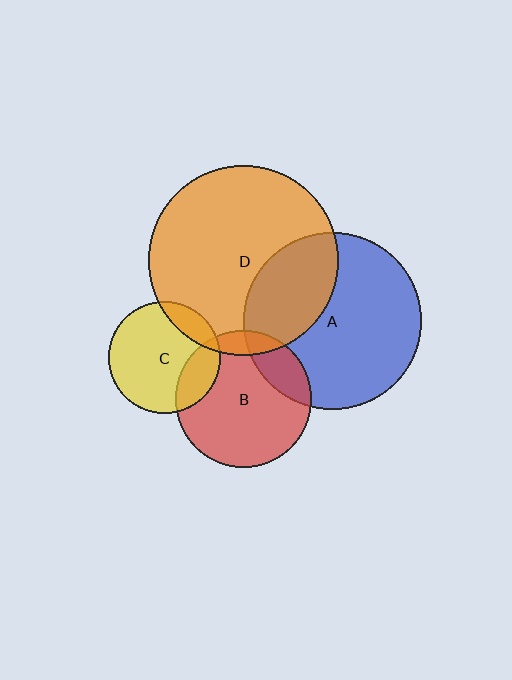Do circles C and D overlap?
Yes.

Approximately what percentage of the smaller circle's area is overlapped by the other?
Approximately 15%.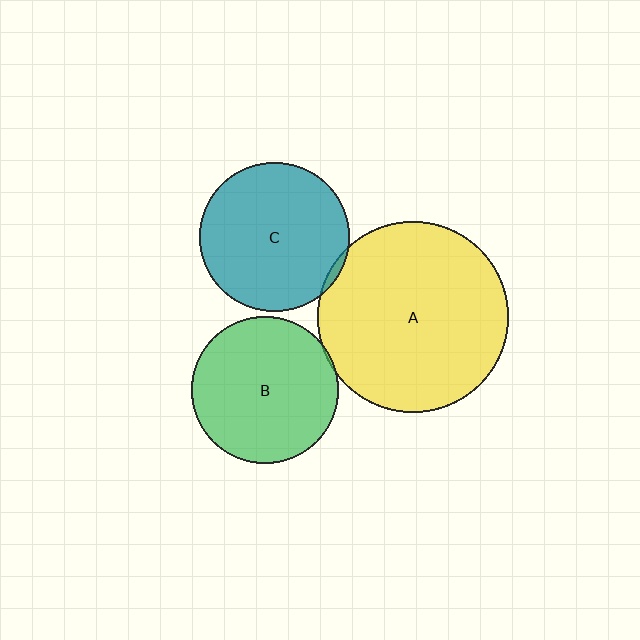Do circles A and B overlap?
Yes.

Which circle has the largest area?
Circle A (yellow).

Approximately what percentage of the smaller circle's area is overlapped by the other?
Approximately 5%.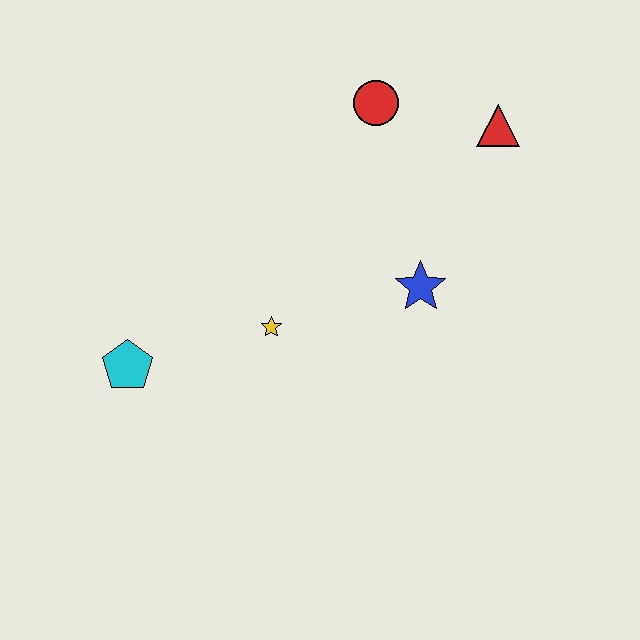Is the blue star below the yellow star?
No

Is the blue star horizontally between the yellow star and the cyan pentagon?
No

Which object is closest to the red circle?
The red triangle is closest to the red circle.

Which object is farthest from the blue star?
The cyan pentagon is farthest from the blue star.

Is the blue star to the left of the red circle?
No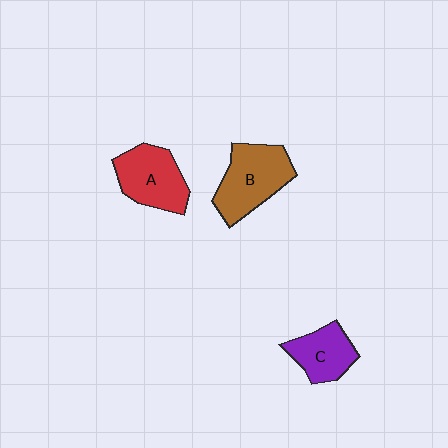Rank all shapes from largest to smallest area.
From largest to smallest: B (brown), A (red), C (purple).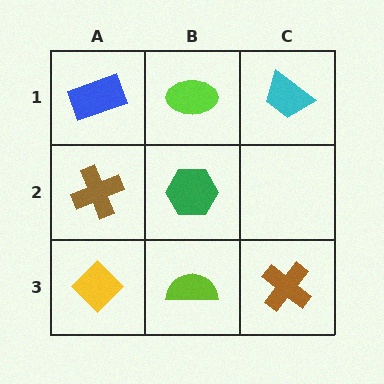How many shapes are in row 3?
3 shapes.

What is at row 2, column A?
A brown cross.